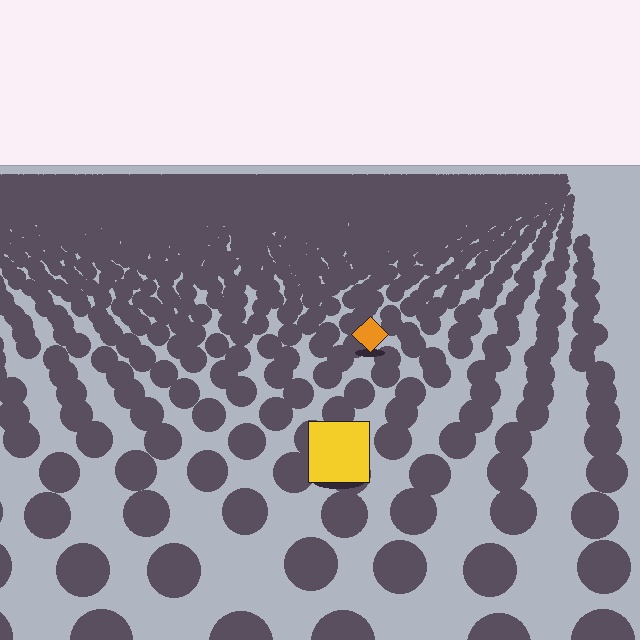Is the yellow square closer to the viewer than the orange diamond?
Yes. The yellow square is closer — you can tell from the texture gradient: the ground texture is coarser near it.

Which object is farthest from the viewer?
The orange diamond is farthest from the viewer. It appears smaller and the ground texture around it is denser.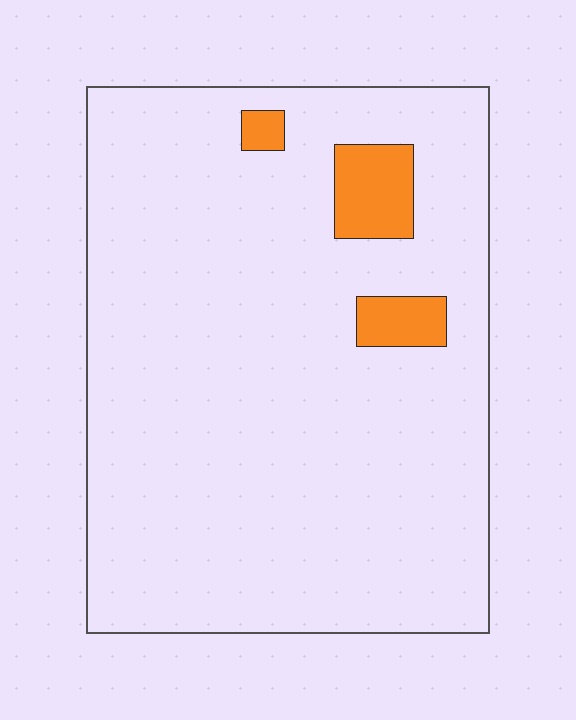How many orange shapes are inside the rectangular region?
3.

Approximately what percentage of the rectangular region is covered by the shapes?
Approximately 5%.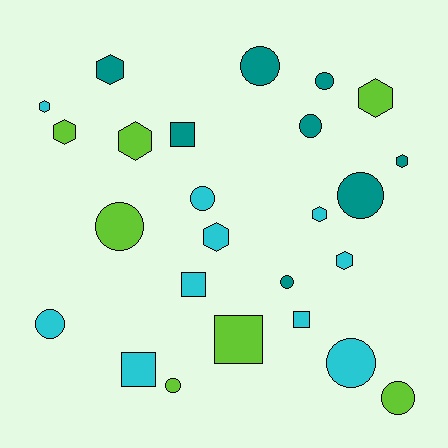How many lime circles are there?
There are 3 lime circles.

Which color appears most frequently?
Cyan, with 10 objects.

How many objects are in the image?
There are 25 objects.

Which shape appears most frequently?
Circle, with 11 objects.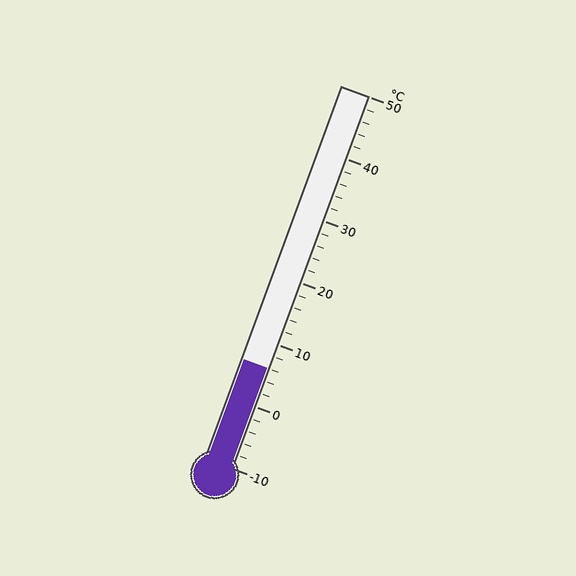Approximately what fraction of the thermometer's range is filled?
The thermometer is filled to approximately 25% of its range.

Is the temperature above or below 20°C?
The temperature is below 20°C.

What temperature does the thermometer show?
The thermometer shows approximately 6°C.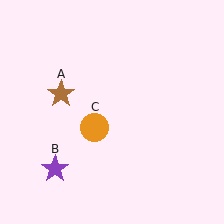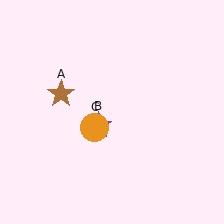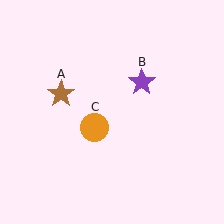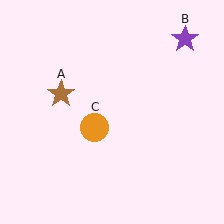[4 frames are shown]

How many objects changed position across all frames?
1 object changed position: purple star (object B).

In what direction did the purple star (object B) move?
The purple star (object B) moved up and to the right.